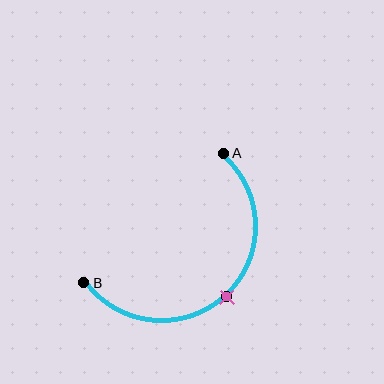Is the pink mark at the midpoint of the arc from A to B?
Yes. The pink mark lies on the arc at equal arc-length from both A and B — it is the arc midpoint.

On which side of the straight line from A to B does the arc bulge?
The arc bulges below and to the right of the straight line connecting A and B.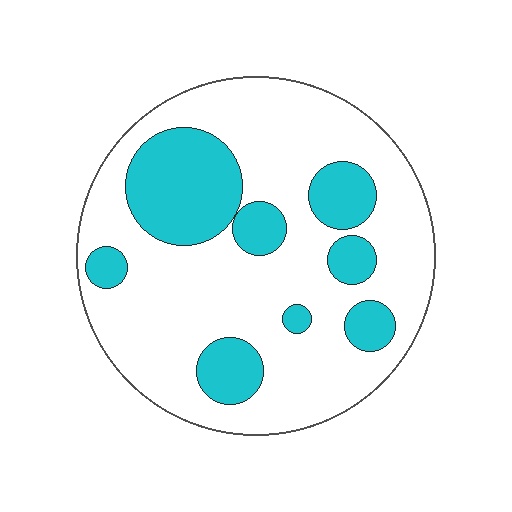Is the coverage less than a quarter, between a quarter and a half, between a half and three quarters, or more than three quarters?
Between a quarter and a half.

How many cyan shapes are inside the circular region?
8.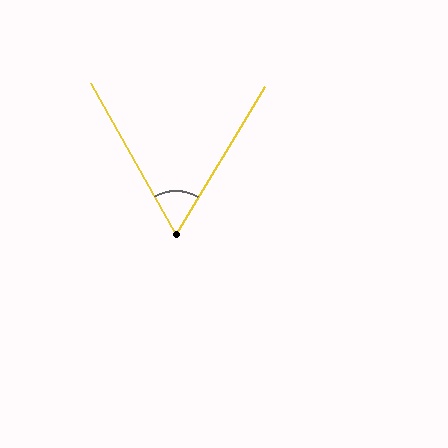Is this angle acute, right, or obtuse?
It is acute.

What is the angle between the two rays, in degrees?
Approximately 61 degrees.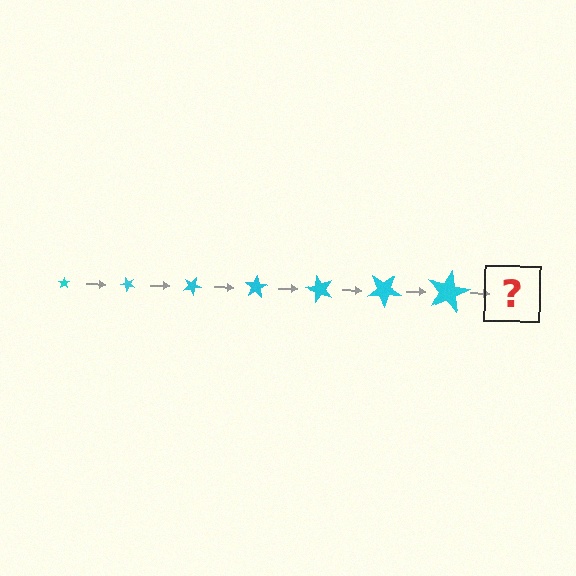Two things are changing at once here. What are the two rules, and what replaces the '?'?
The two rules are that the star grows larger each step and it rotates 50 degrees each step. The '?' should be a star, larger than the previous one and rotated 350 degrees from the start.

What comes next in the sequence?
The next element should be a star, larger than the previous one and rotated 350 degrees from the start.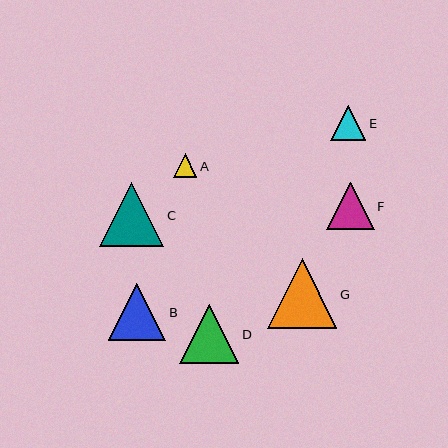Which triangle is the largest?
Triangle G is the largest with a size of approximately 70 pixels.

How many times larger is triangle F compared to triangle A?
Triangle F is approximately 2.0 times the size of triangle A.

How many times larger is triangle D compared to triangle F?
Triangle D is approximately 1.2 times the size of triangle F.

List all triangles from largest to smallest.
From largest to smallest: G, C, D, B, F, E, A.